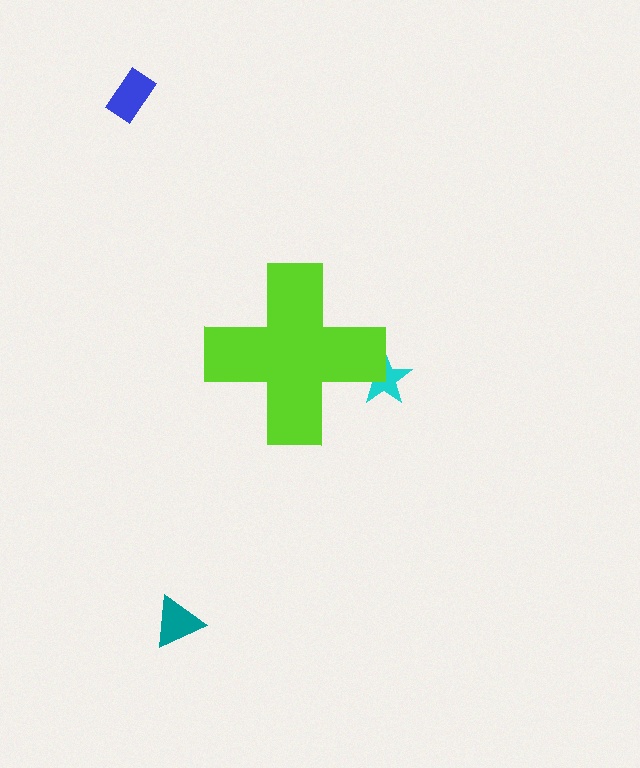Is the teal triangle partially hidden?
No, the teal triangle is fully visible.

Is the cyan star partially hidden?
Yes, the cyan star is partially hidden behind the lime cross.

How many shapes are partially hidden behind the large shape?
1 shape is partially hidden.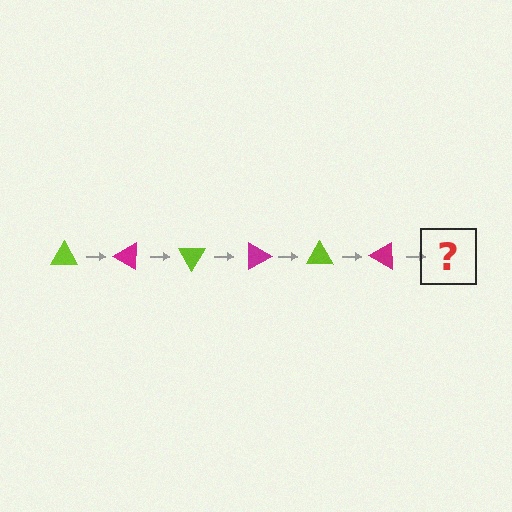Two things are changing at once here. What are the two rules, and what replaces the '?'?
The two rules are that it rotates 30 degrees each step and the color cycles through lime and magenta. The '?' should be a lime triangle, rotated 180 degrees from the start.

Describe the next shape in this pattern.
It should be a lime triangle, rotated 180 degrees from the start.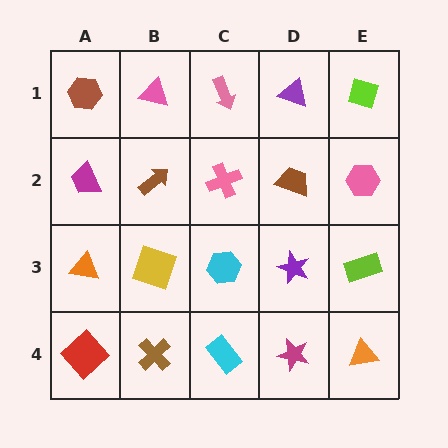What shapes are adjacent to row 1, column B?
A brown arrow (row 2, column B), a brown hexagon (row 1, column A), a pink arrow (row 1, column C).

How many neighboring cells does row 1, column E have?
2.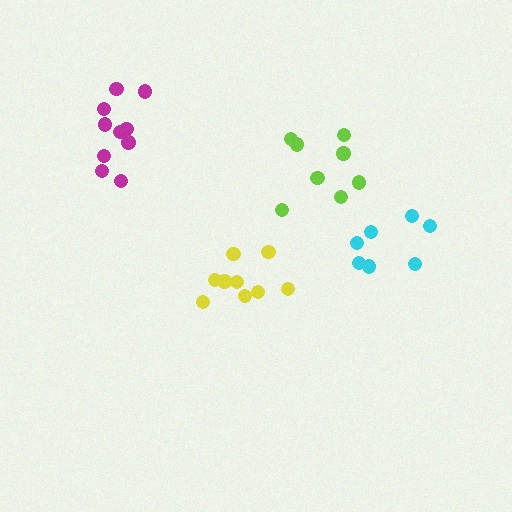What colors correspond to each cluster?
The clusters are colored: lime, magenta, yellow, cyan.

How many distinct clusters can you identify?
There are 4 distinct clusters.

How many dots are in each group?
Group 1: 8 dots, Group 2: 11 dots, Group 3: 9 dots, Group 4: 7 dots (35 total).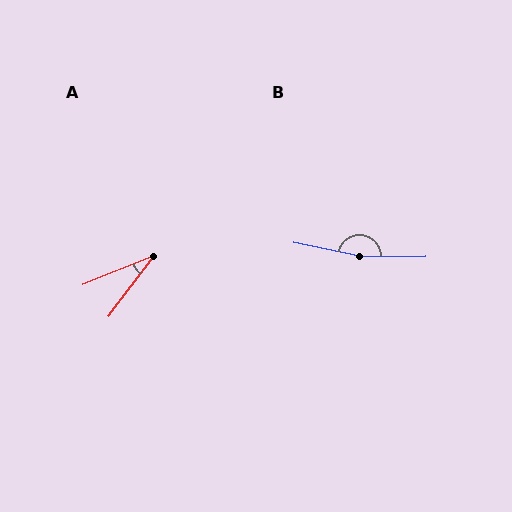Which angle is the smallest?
A, at approximately 32 degrees.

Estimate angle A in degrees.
Approximately 32 degrees.